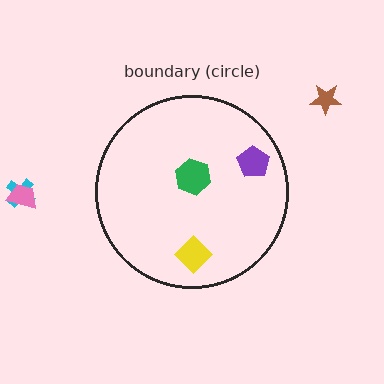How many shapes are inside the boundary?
3 inside, 3 outside.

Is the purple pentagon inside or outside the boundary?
Inside.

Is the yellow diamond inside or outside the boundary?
Inside.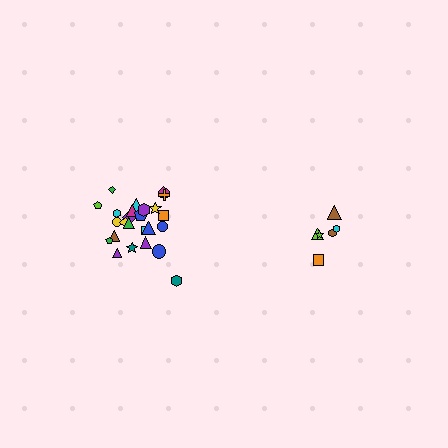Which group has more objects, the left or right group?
The left group.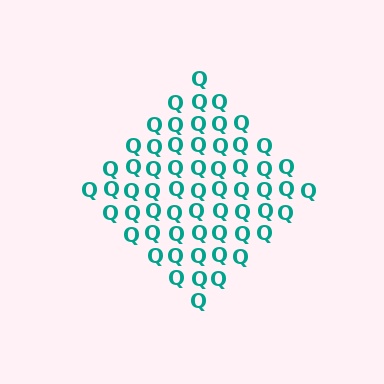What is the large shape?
The large shape is a diamond.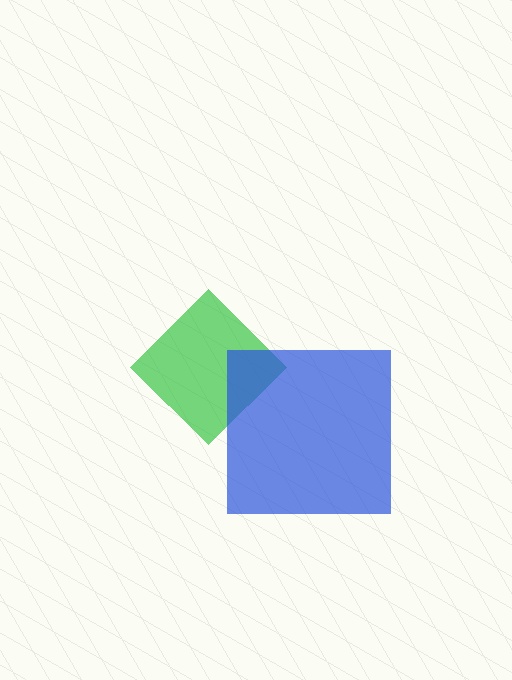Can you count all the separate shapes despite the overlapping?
Yes, there are 2 separate shapes.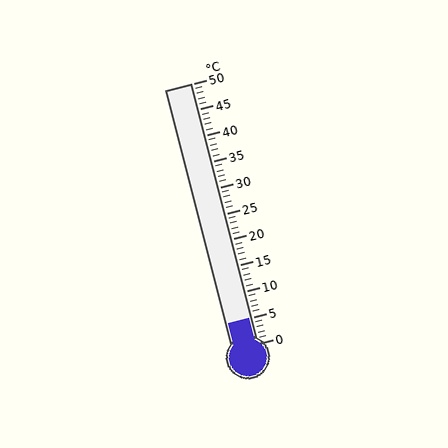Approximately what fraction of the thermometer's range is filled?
The thermometer is filled to approximately 10% of its range.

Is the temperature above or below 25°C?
The temperature is below 25°C.